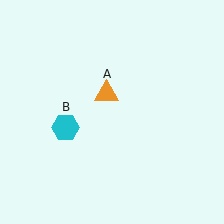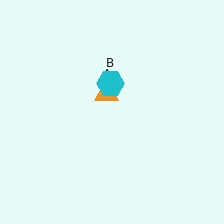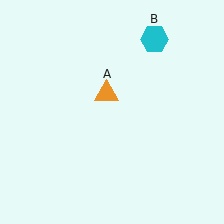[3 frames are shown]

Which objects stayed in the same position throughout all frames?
Orange triangle (object A) remained stationary.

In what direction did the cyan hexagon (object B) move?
The cyan hexagon (object B) moved up and to the right.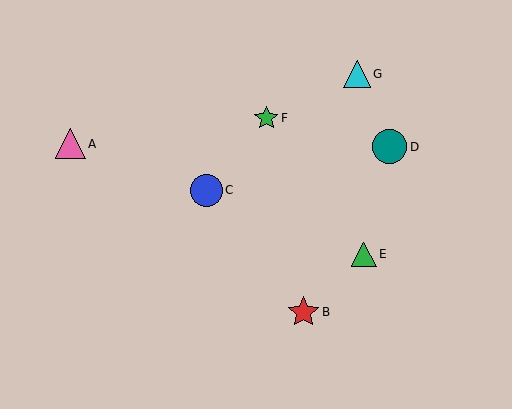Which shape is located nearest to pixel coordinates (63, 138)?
The pink triangle (labeled A) at (71, 144) is nearest to that location.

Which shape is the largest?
The teal circle (labeled D) is the largest.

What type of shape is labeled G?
Shape G is a cyan triangle.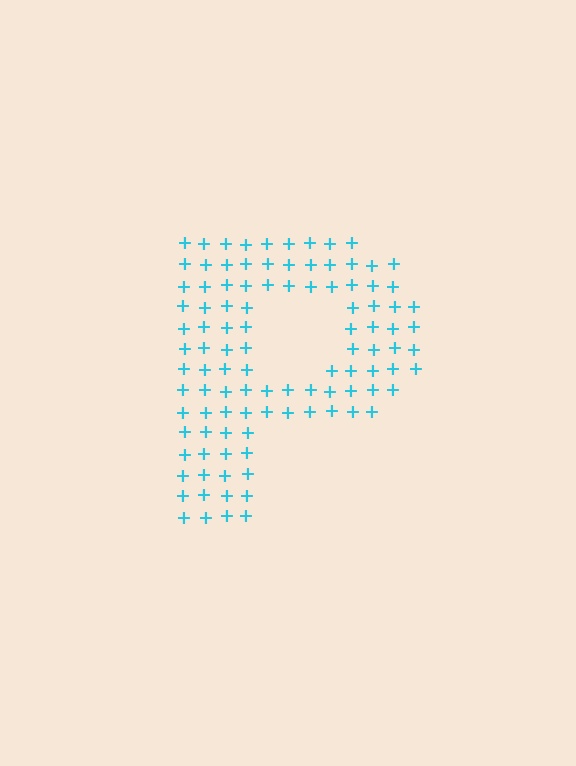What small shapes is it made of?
It is made of small plus signs.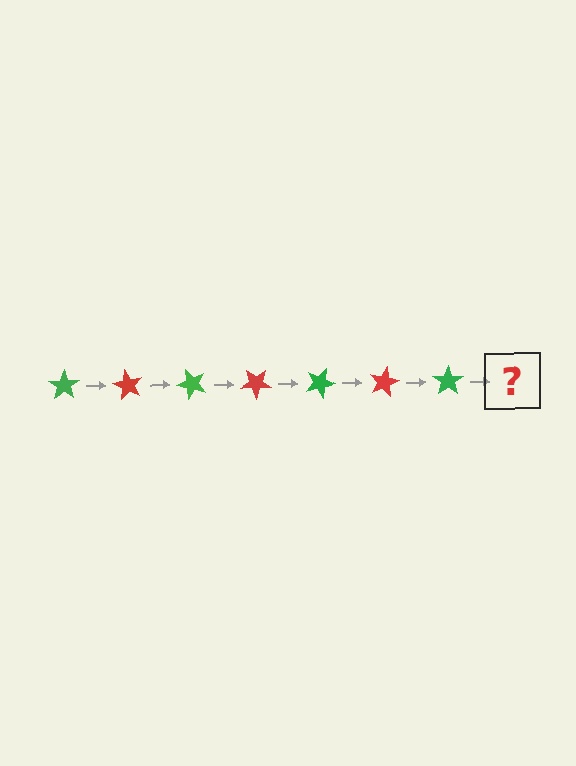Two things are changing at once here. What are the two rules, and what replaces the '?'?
The two rules are that it rotates 60 degrees each step and the color cycles through green and red. The '?' should be a red star, rotated 420 degrees from the start.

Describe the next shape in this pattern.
It should be a red star, rotated 420 degrees from the start.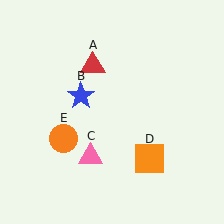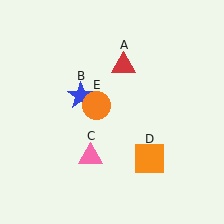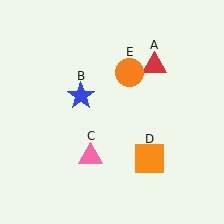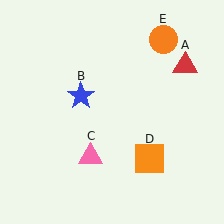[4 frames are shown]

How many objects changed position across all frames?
2 objects changed position: red triangle (object A), orange circle (object E).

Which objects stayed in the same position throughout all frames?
Blue star (object B) and pink triangle (object C) and orange square (object D) remained stationary.